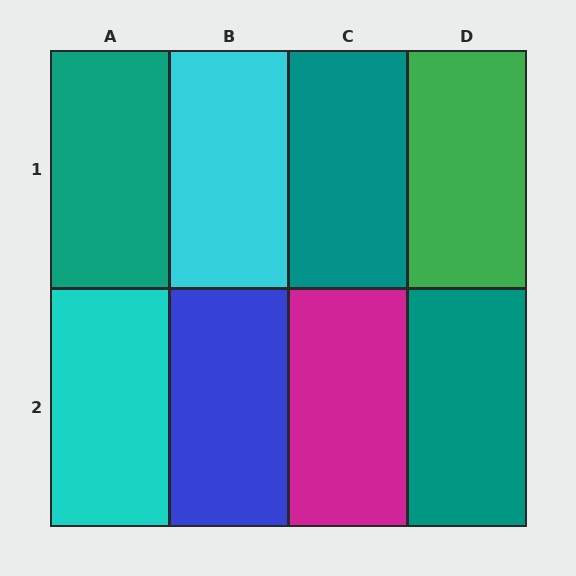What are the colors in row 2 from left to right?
Cyan, blue, magenta, teal.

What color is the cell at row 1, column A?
Teal.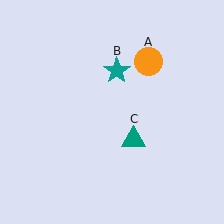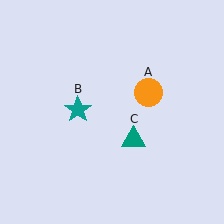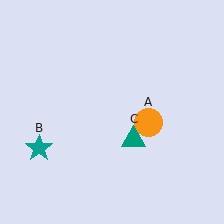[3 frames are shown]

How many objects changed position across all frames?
2 objects changed position: orange circle (object A), teal star (object B).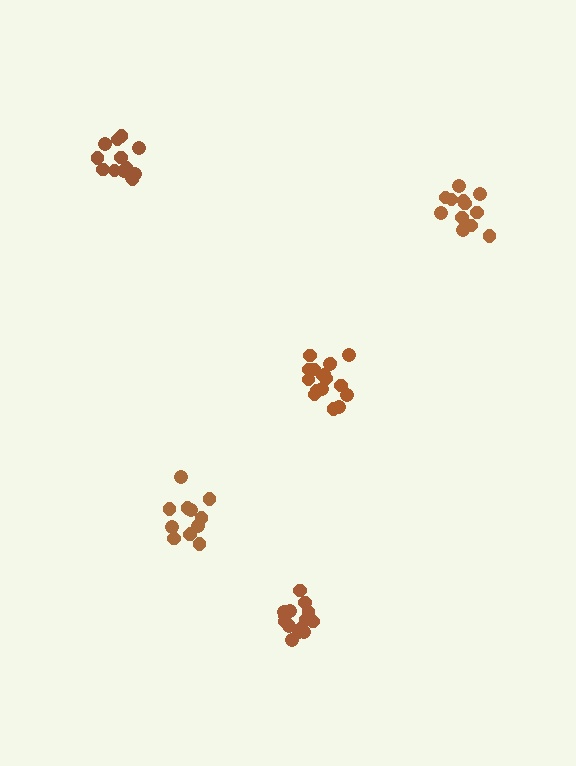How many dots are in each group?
Group 1: 12 dots, Group 2: 17 dots, Group 3: 15 dots, Group 4: 12 dots, Group 5: 13 dots (69 total).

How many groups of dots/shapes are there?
There are 5 groups.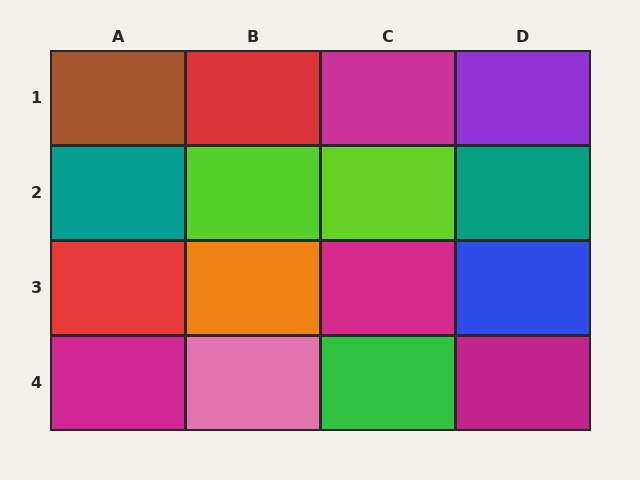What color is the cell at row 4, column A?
Magenta.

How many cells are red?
2 cells are red.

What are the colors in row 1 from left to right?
Brown, red, magenta, purple.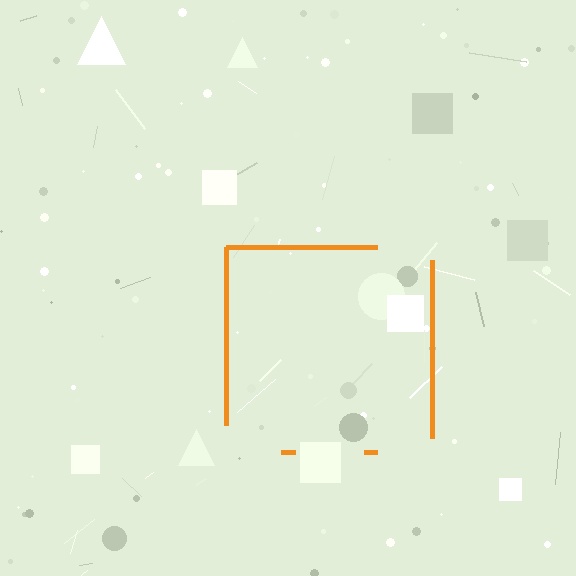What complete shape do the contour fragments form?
The contour fragments form a square.